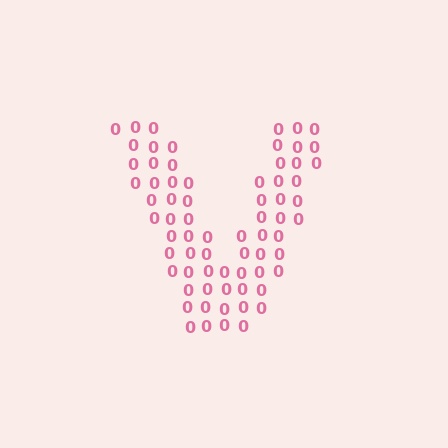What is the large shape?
The large shape is the letter V.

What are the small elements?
The small elements are digit 0's.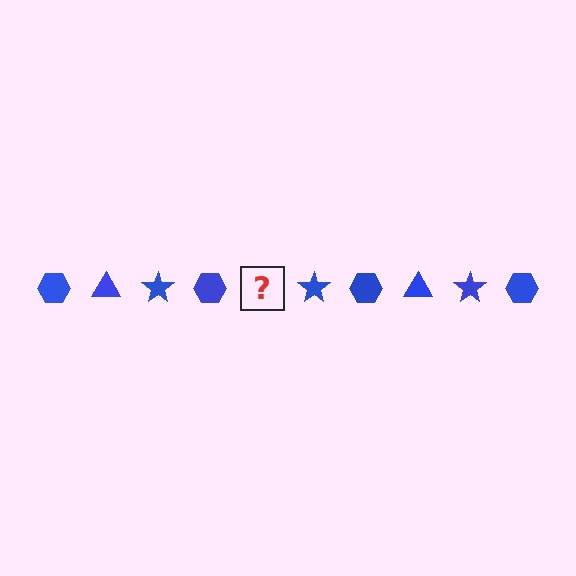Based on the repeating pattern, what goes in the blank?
The blank should be a blue triangle.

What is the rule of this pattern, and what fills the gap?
The rule is that the pattern cycles through hexagon, triangle, star shapes in blue. The gap should be filled with a blue triangle.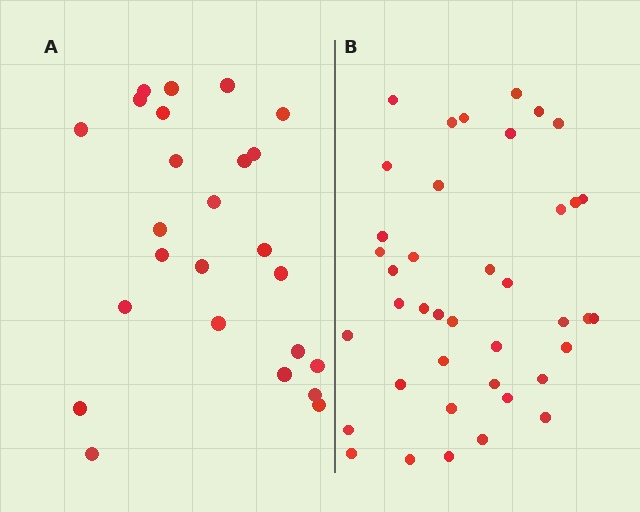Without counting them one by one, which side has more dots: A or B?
Region B (the right region) has more dots.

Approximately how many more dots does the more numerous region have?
Region B has approximately 15 more dots than region A.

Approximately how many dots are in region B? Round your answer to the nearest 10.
About 40 dots.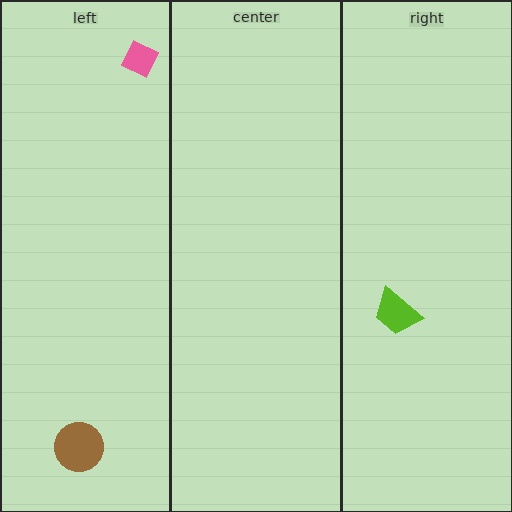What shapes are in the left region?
The pink diamond, the brown circle.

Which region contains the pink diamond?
The left region.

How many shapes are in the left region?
2.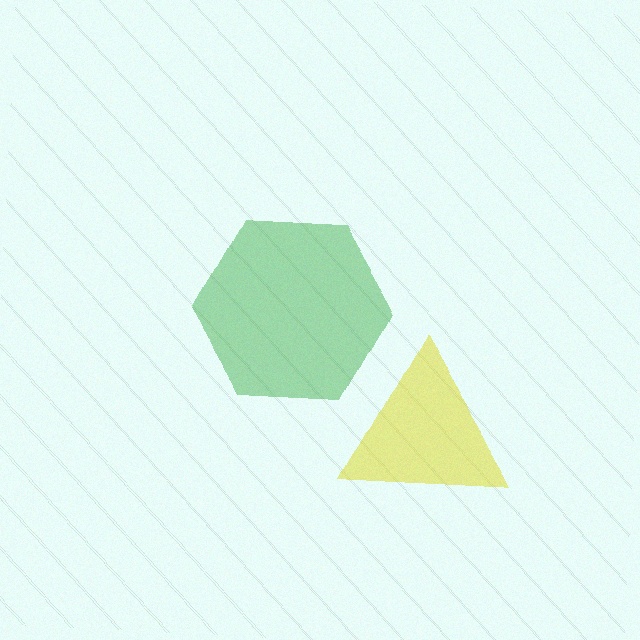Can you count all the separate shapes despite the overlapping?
Yes, there are 2 separate shapes.